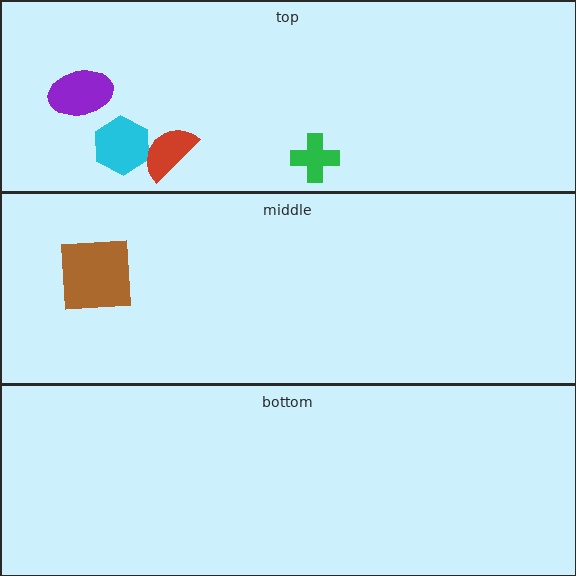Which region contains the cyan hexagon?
The top region.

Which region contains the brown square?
The middle region.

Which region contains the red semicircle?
The top region.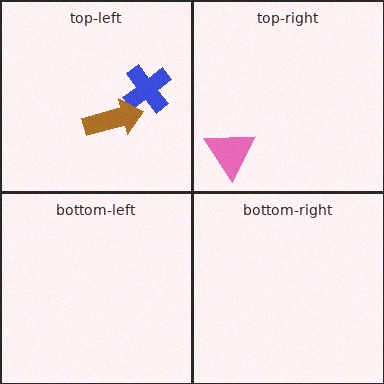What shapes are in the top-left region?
The blue cross, the brown arrow.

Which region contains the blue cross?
The top-left region.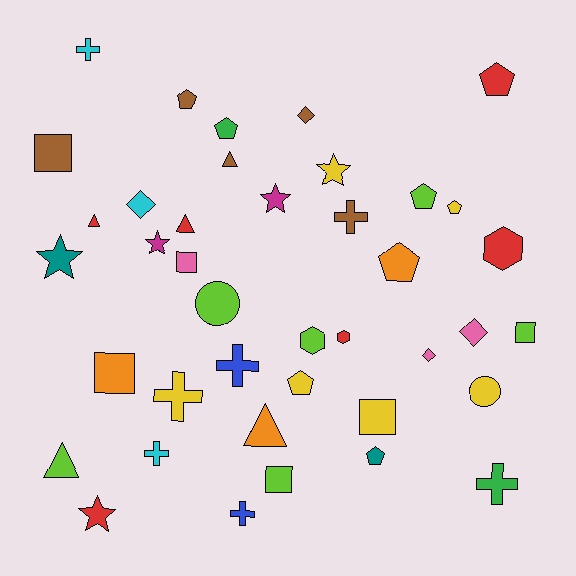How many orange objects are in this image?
There are 3 orange objects.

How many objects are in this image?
There are 40 objects.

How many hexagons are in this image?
There are 3 hexagons.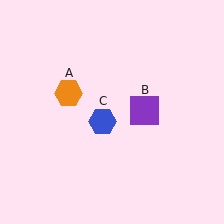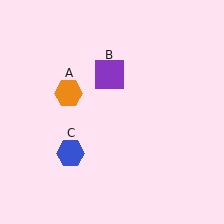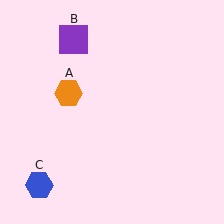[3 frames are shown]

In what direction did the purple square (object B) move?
The purple square (object B) moved up and to the left.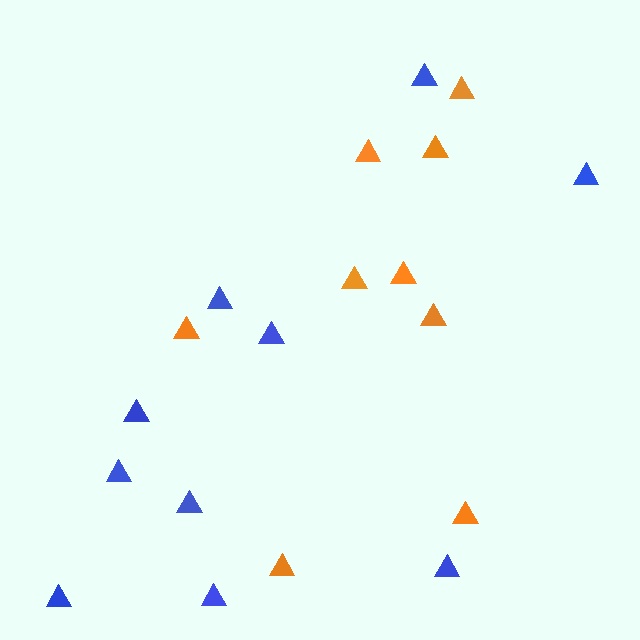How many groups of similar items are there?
There are 2 groups: one group of blue triangles (10) and one group of orange triangles (9).